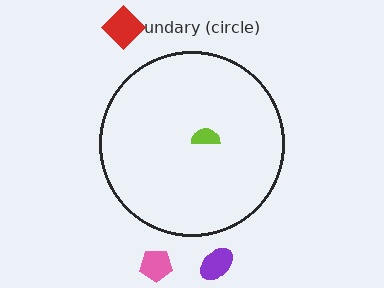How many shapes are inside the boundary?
1 inside, 3 outside.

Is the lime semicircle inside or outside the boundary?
Inside.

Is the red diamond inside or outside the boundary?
Outside.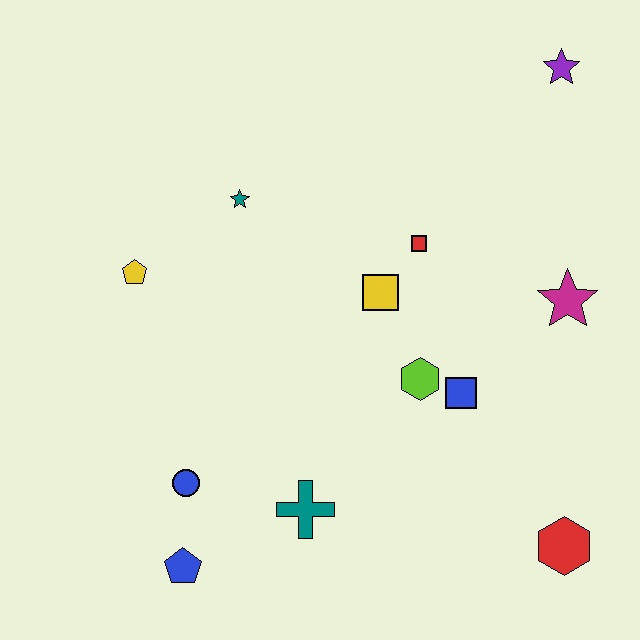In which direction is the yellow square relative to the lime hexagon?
The yellow square is above the lime hexagon.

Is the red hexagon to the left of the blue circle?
No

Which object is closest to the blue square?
The lime hexagon is closest to the blue square.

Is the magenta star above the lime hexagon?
Yes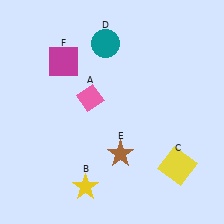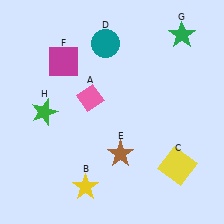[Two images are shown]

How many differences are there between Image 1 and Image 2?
There are 2 differences between the two images.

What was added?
A green star (G), a green star (H) were added in Image 2.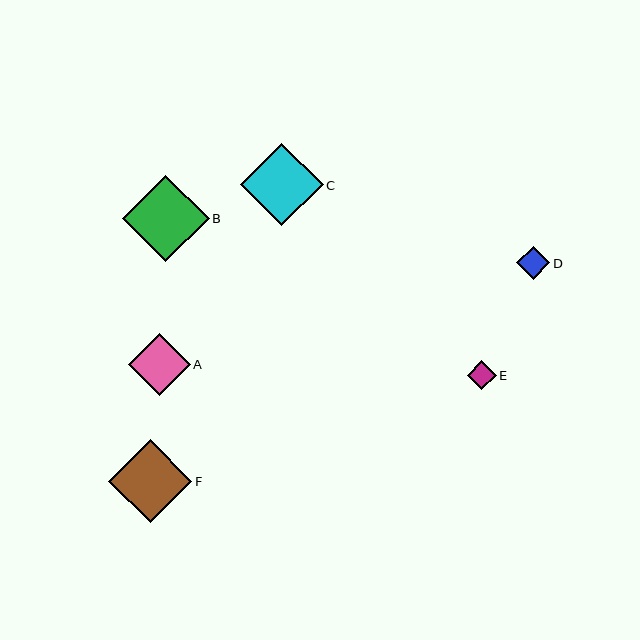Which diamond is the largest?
Diamond B is the largest with a size of approximately 87 pixels.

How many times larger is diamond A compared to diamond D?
Diamond A is approximately 1.9 times the size of diamond D.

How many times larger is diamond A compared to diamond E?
Diamond A is approximately 2.2 times the size of diamond E.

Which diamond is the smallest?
Diamond E is the smallest with a size of approximately 29 pixels.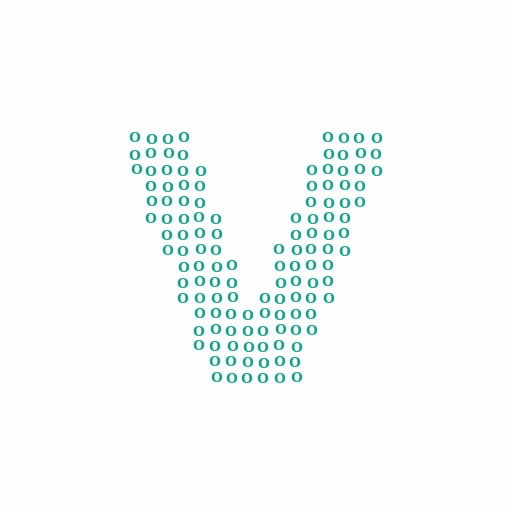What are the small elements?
The small elements are letter O's.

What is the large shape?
The large shape is the letter V.